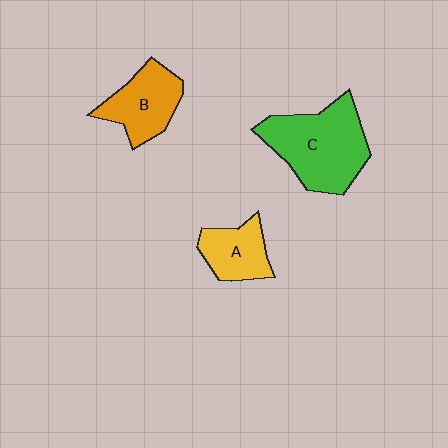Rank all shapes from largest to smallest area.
From largest to smallest: C (green), B (orange), A (yellow).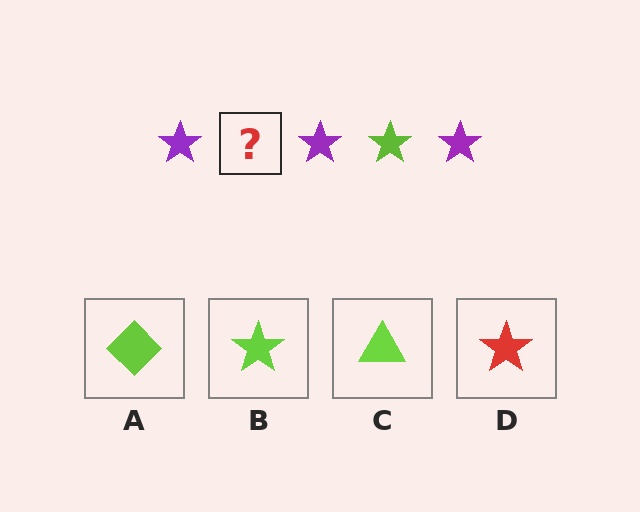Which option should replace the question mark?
Option B.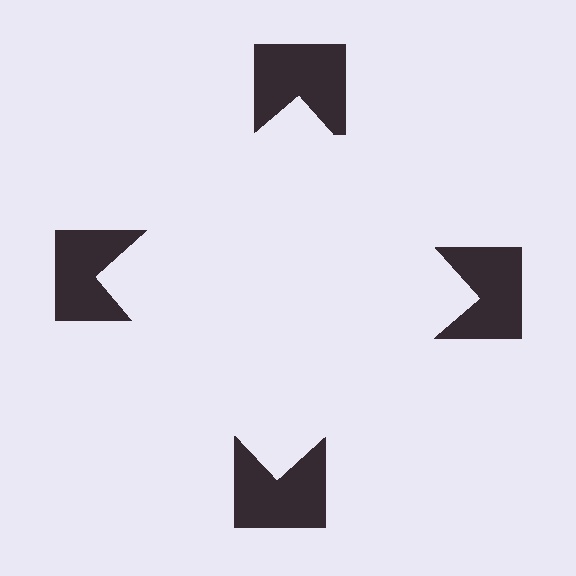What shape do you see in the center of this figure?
An illusory square — its edges are inferred from the aligned wedge cuts in the notched squares, not physically drawn.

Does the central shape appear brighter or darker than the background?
It typically appears slightly brighter than the background, even though no actual brightness change is drawn.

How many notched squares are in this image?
There are 4 — one at each vertex of the illusory square.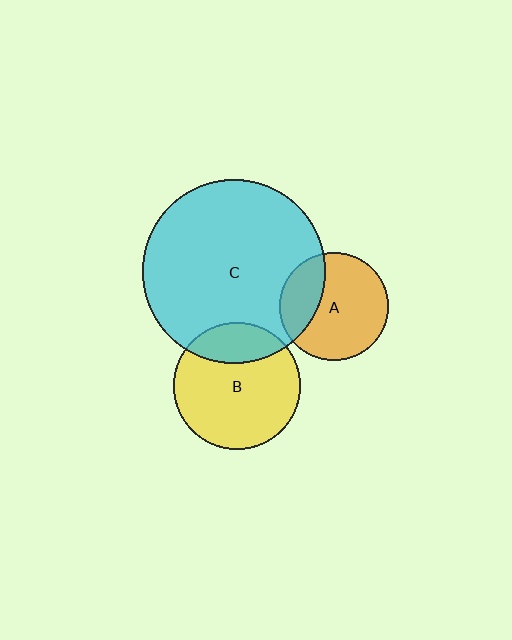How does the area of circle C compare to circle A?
Approximately 2.8 times.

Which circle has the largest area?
Circle C (cyan).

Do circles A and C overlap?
Yes.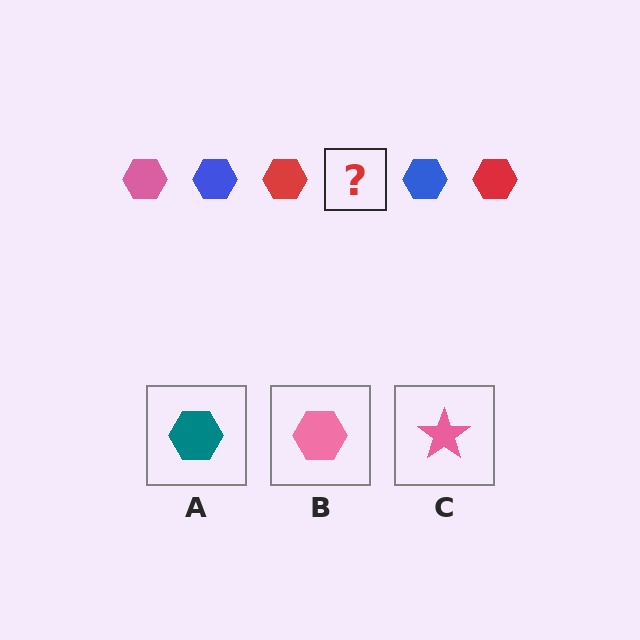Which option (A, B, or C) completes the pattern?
B.